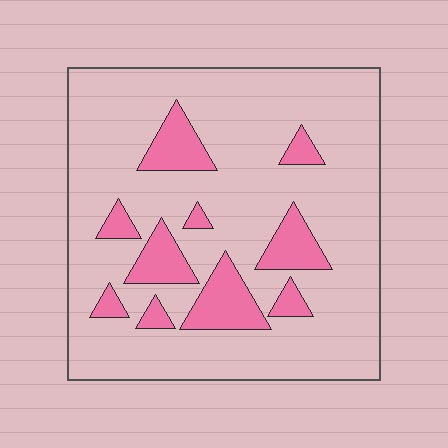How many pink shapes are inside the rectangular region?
10.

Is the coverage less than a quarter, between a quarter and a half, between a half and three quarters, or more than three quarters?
Less than a quarter.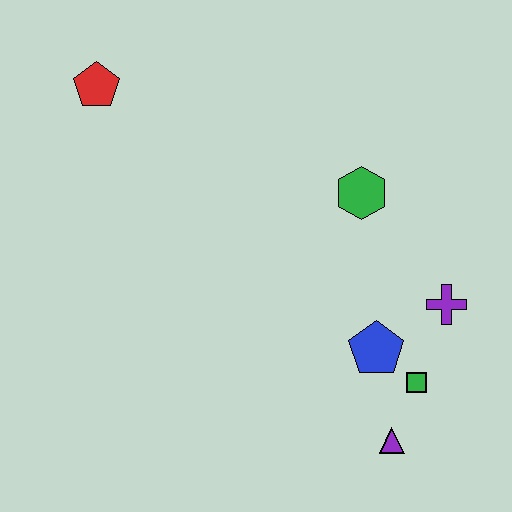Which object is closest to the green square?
The blue pentagon is closest to the green square.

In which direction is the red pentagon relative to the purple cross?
The red pentagon is to the left of the purple cross.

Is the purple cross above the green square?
Yes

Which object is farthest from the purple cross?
The red pentagon is farthest from the purple cross.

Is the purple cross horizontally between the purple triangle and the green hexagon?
No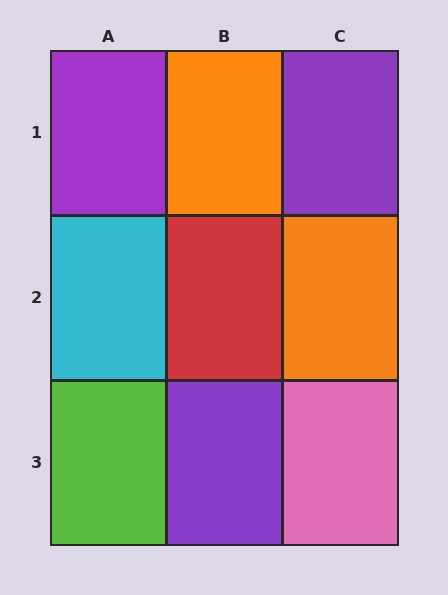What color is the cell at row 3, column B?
Purple.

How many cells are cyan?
1 cell is cyan.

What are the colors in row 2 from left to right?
Cyan, red, orange.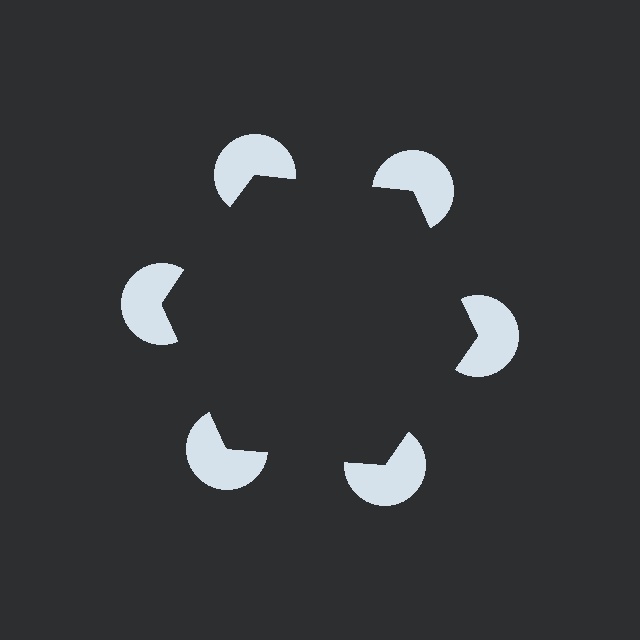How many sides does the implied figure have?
6 sides.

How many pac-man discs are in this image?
There are 6 — one at each vertex of the illusory hexagon.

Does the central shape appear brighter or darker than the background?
It typically appears slightly darker than the background, even though no actual brightness change is drawn.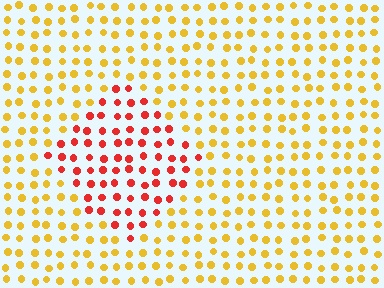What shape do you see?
I see a diamond.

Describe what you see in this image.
The image is filled with small yellow elements in a uniform arrangement. A diamond-shaped region is visible where the elements are tinted to a slightly different hue, forming a subtle color boundary.